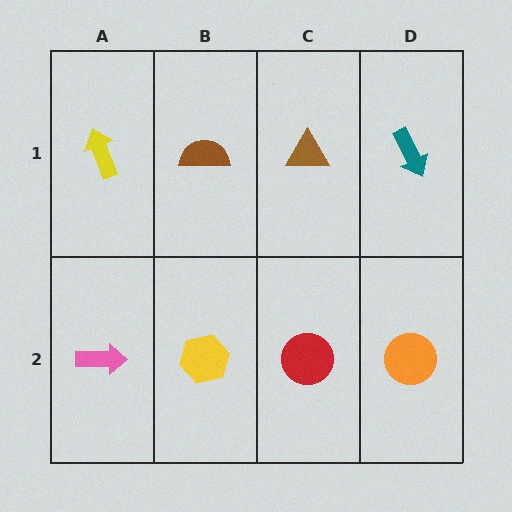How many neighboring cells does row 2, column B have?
3.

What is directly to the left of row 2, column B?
A pink arrow.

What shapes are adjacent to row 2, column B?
A brown semicircle (row 1, column B), a pink arrow (row 2, column A), a red circle (row 2, column C).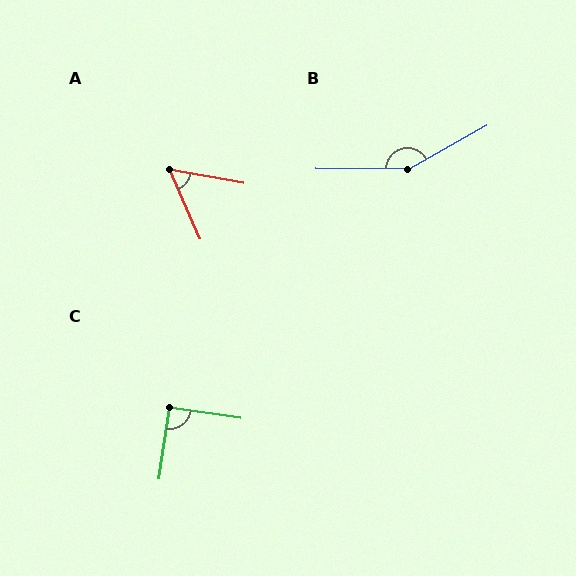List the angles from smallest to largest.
A (56°), C (90°), B (151°).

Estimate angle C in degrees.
Approximately 90 degrees.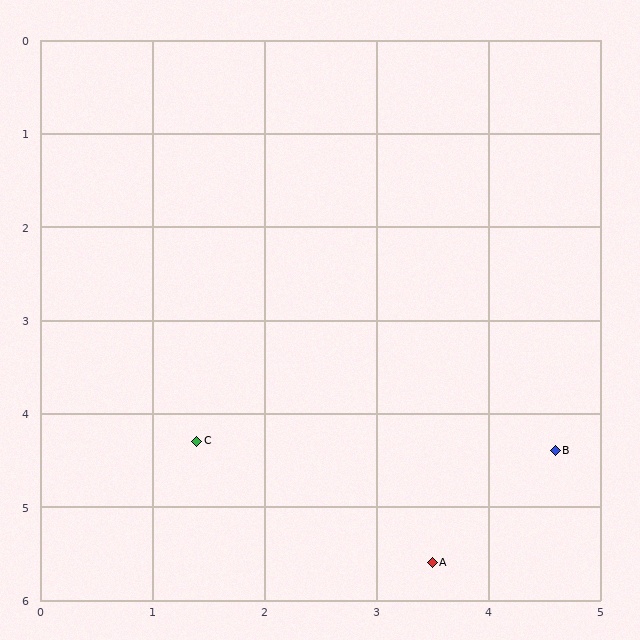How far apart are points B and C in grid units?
Points B and C are about 3.2 grid units apart.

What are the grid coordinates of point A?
Point A is at approximately (3.5, 5.6).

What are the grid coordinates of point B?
Point B is at approximately (4.6, 4.4).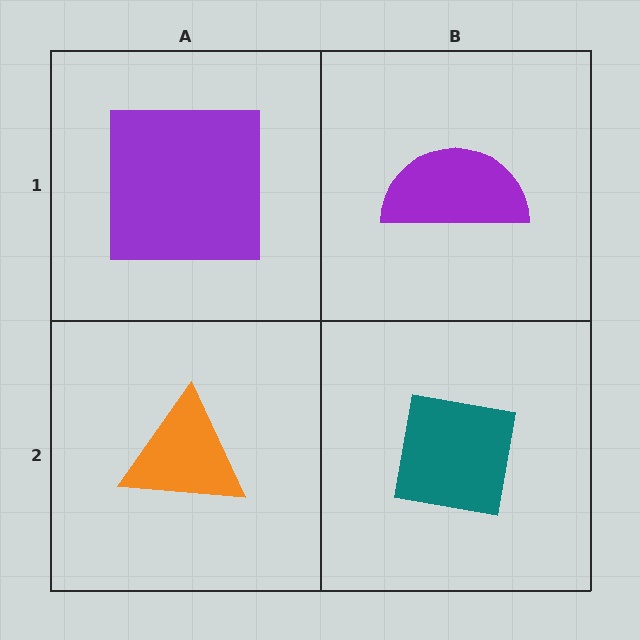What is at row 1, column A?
A purple square.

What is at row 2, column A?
An orange triangle.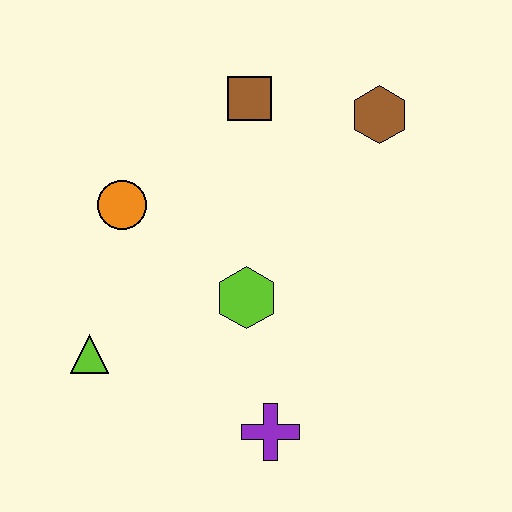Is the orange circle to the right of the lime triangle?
Yes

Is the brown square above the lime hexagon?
Yes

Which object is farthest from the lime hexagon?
The brown hexagon is farthest from the lime hexagon.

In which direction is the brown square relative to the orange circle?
The brown square is to the right of the orange circle.